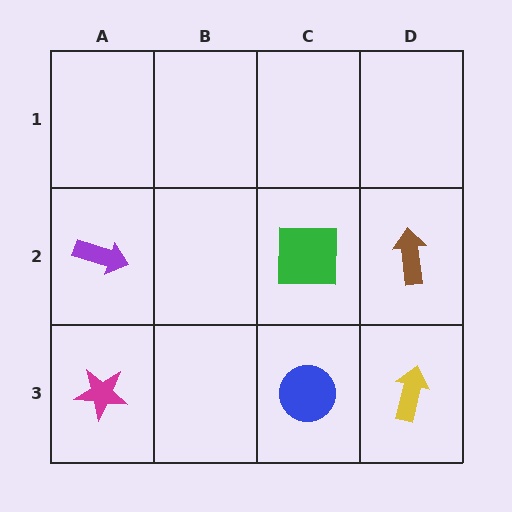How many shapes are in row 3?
3 shapes.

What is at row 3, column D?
A yellow arrow.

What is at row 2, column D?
A brown arrow.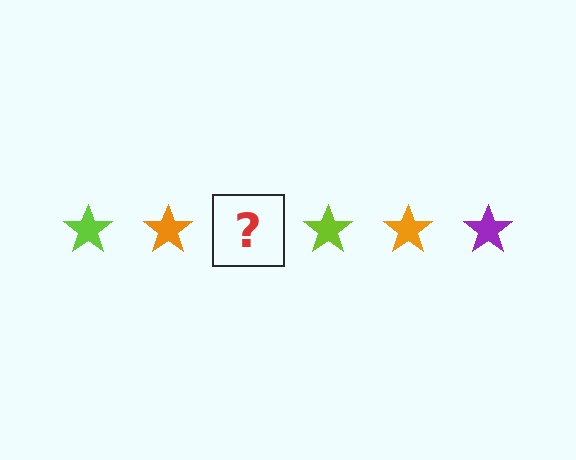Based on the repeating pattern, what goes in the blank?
The blank should be a purple star.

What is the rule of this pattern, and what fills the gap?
The rule is that the pattern cycles through lime, orange, purple stars. The gap should be filled with a purple star.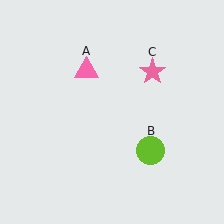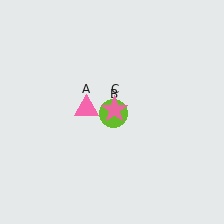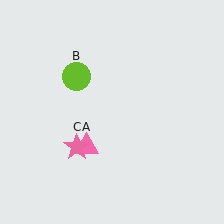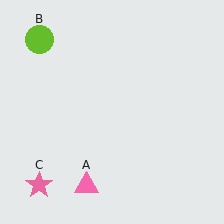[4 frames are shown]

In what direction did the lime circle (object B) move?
The lime circle (object B) moved up and to the left.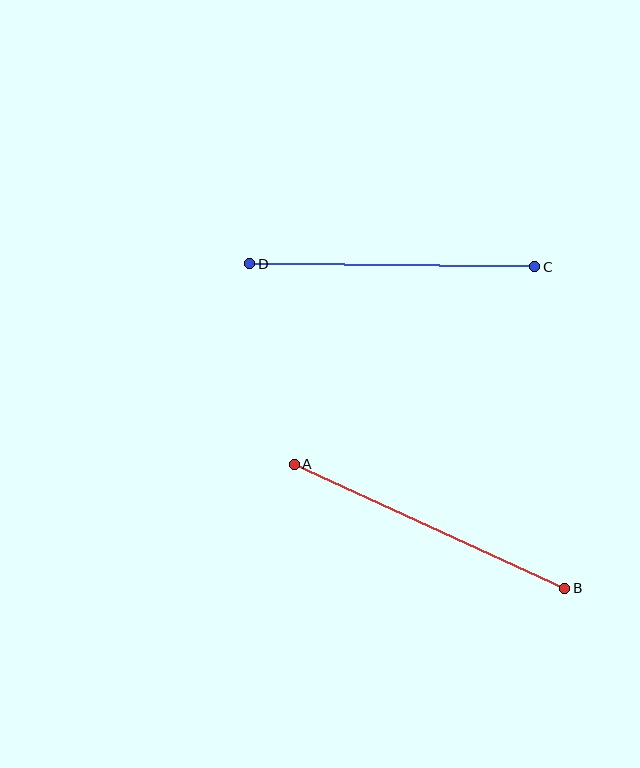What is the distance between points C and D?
The distance is approximately 285 pixels.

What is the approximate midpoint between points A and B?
The midpoint is at approximately (429, 526) pixels.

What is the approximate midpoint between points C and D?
The midpoint is at approximately (392, 265) pixels.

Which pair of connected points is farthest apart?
Points A and B are farthest apart.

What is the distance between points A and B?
The distance is approximately 297 pixels.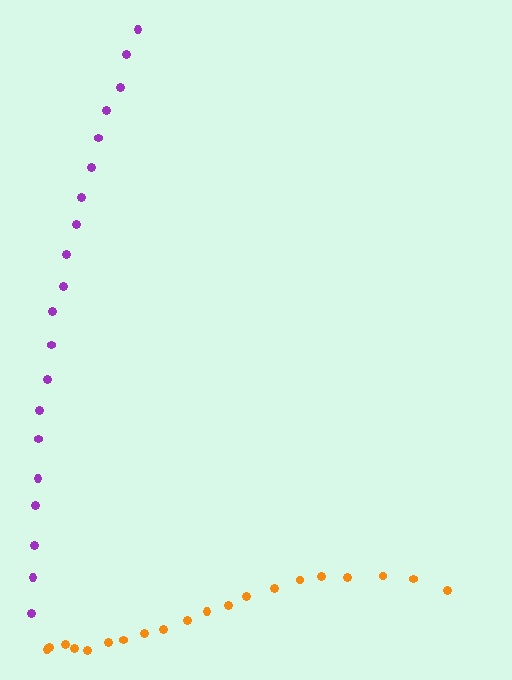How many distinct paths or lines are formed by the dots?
There are 2 distinct paths.